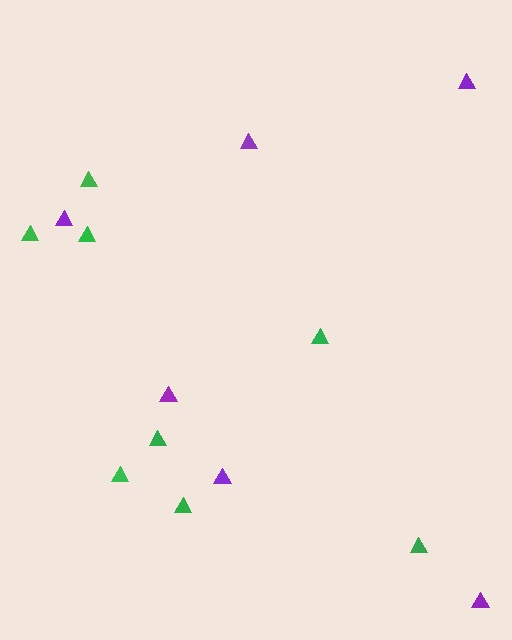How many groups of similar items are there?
There are 2 groups: one group of green triangles (8) and one group of purple triangles (6).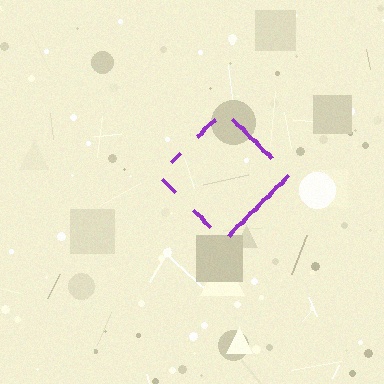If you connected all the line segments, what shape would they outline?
They would outline a diamond.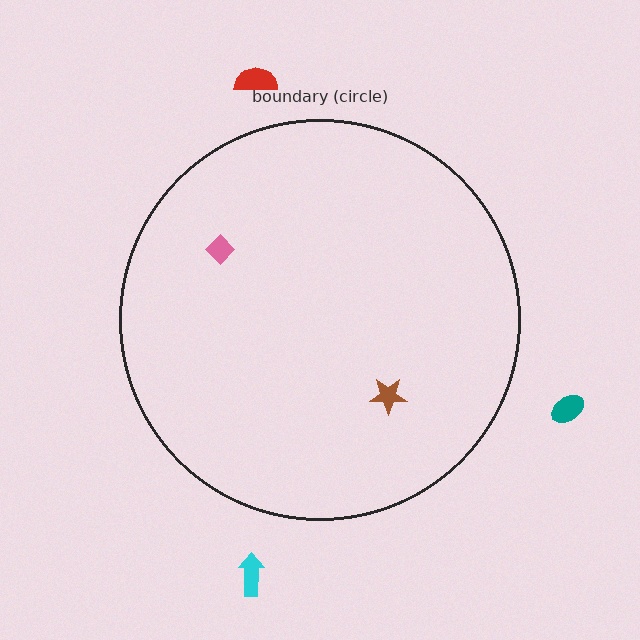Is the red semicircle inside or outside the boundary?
Outside.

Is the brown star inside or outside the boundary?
Inside.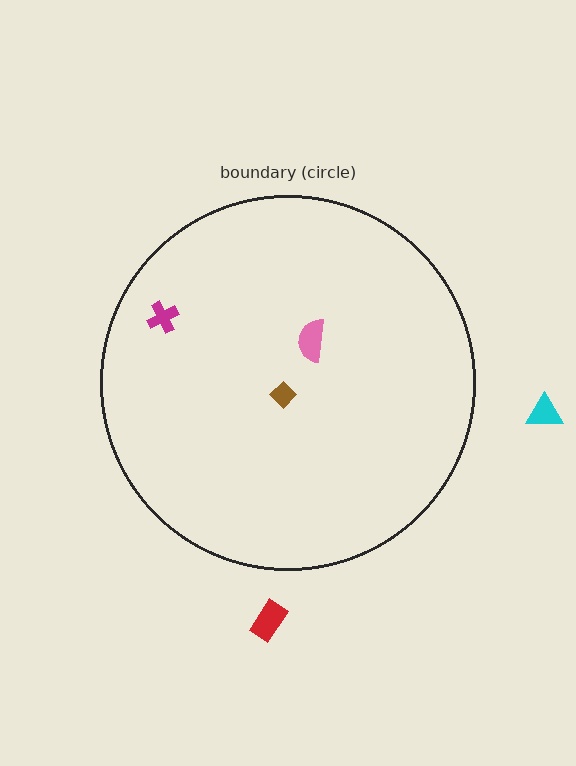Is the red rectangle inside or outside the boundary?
Outside.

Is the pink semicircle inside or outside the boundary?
Inside.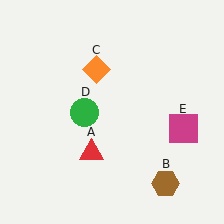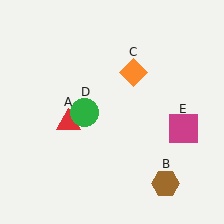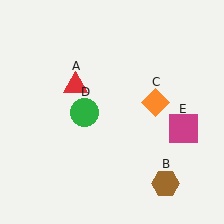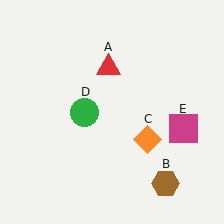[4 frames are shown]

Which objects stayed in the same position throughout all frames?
Brown hexagon (object B) and green circle (object D) and magenta square (object E) remained stationary.